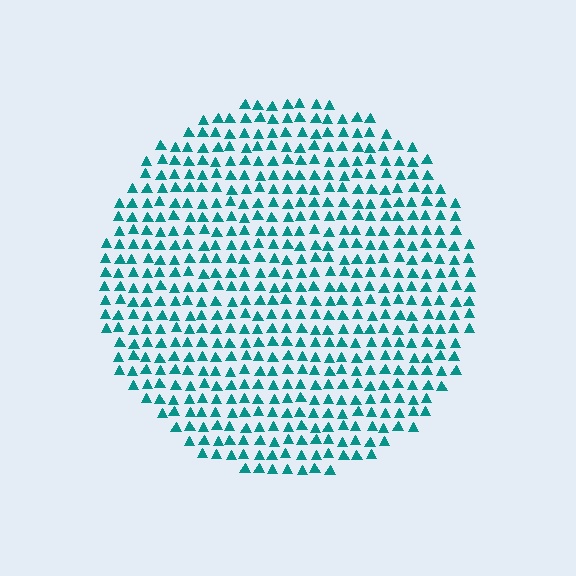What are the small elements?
The small elements are triangles.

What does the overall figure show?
The overall figure shows a circle.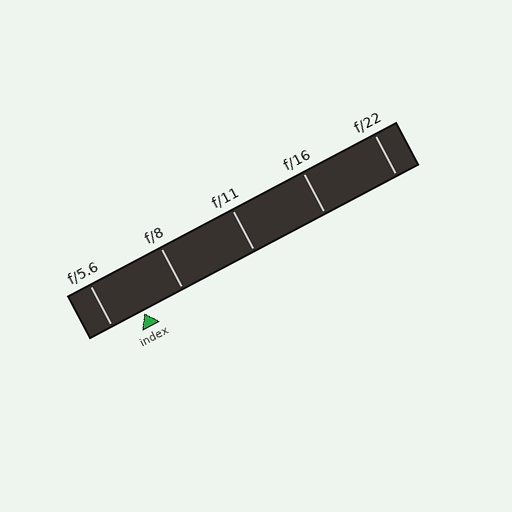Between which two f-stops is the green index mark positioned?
The index mark is between f/5.6 and f/8.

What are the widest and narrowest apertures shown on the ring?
The widest aperture shown is f/5.6 and the narrowest is f/22.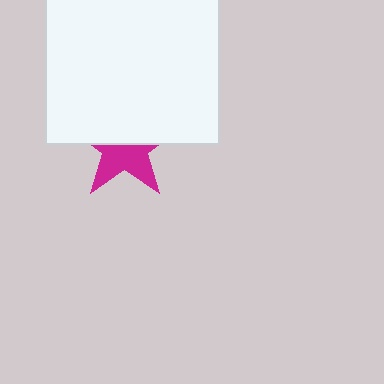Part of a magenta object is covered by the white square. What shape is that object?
It is a star.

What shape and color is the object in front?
The object in front is a white square.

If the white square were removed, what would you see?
You would see the complete magenta star.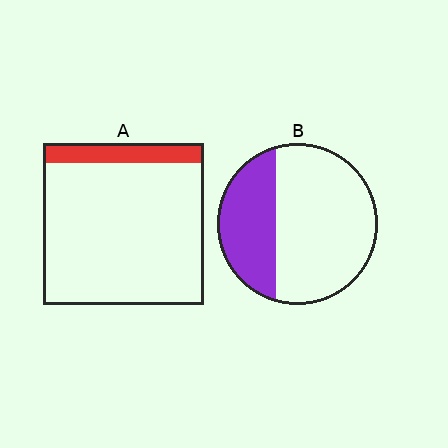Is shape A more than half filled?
No.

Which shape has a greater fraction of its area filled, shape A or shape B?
Shape B.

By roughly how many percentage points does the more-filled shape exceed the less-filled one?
By roughly 20 percentage points (B over A).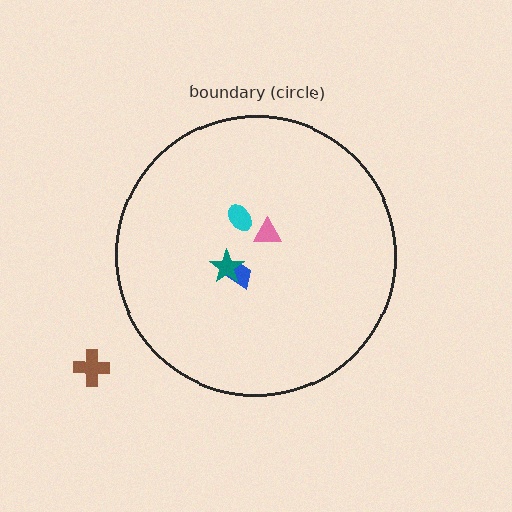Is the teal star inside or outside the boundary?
Inside.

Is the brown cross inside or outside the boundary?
Outside.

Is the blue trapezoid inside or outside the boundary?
Inside.